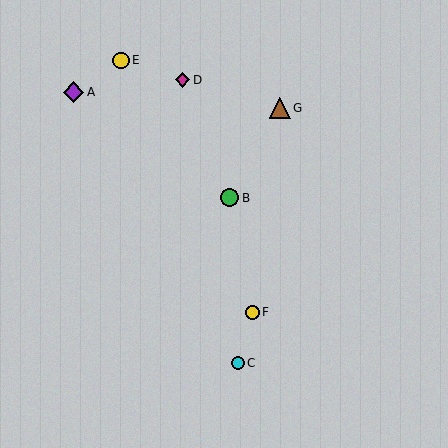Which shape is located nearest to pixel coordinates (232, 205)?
The green circle (labeled B) at (230, 198) is nearest to that location.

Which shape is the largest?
The purple diamond (labeled A) is the largest.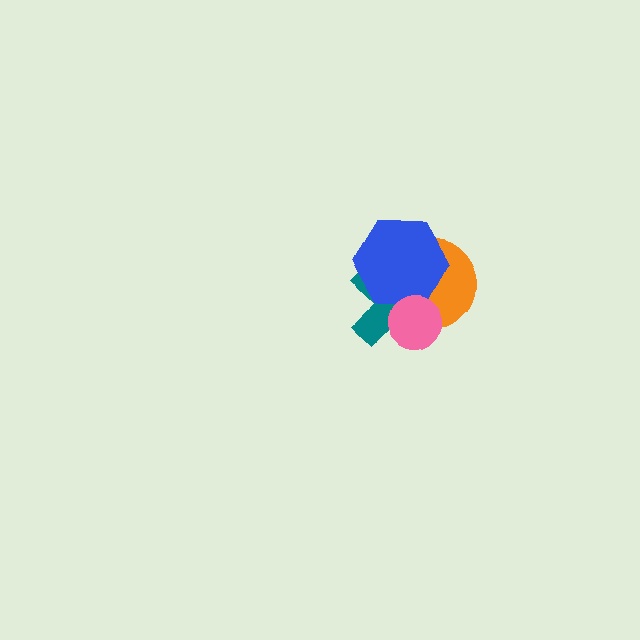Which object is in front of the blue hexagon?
The pink circle is in front of the blue hexagon.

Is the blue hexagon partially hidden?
Yes, it is partially covered by another shape.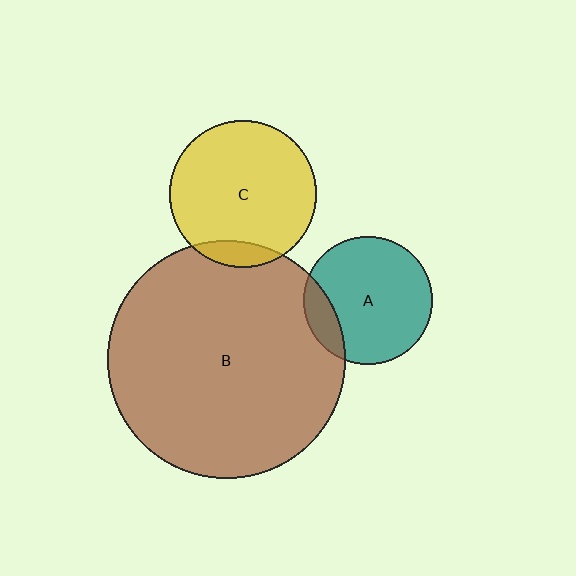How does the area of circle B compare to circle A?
Approximately 3.4 times.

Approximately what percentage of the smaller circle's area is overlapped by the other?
Approximately 10%.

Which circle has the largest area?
Circle B (brown).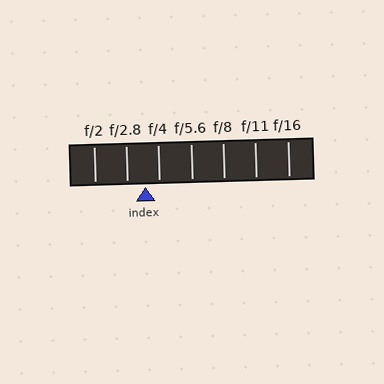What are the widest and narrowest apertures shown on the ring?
The widest aperture shown is f/2 and the narrowest is f/16.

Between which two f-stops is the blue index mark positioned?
The index mark is between f/2.8 and f/4.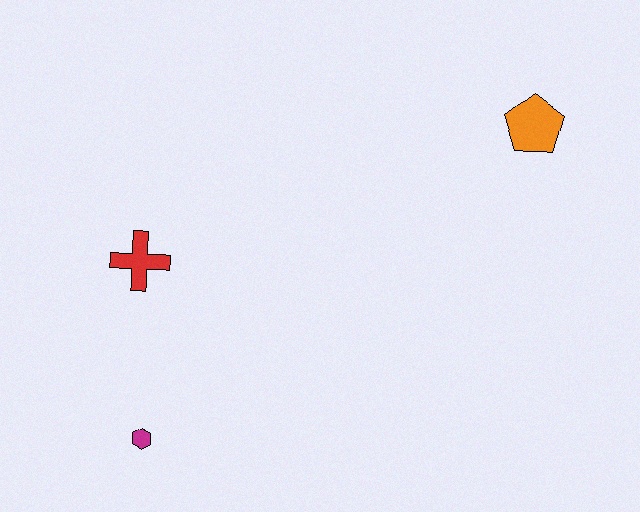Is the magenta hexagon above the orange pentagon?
No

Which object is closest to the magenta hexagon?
The red cross is closest to the magenta hexagon.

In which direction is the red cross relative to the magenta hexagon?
The red cross is above the magenta hexagon.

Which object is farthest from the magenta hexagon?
The orange pentagon is farthest from the magenta hexagon.